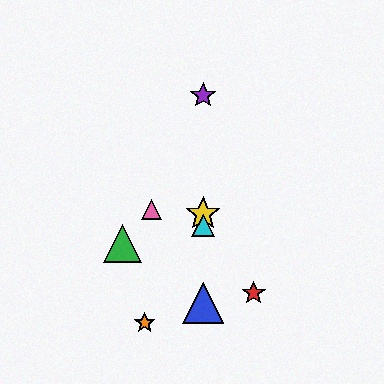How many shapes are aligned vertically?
4 shapes (the blue triangle, the yellow star, the purple star, the cyan triangle) are aligned vertically.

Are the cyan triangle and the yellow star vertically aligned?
Yes, both are at x≈203.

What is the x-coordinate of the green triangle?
The green triangle is at x≈123.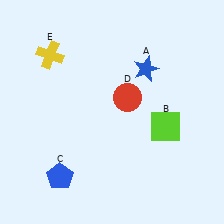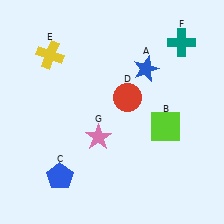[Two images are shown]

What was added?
A teal cross (F), a pink star (G) were added in Image 2.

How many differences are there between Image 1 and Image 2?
There are 2 differences between the two images.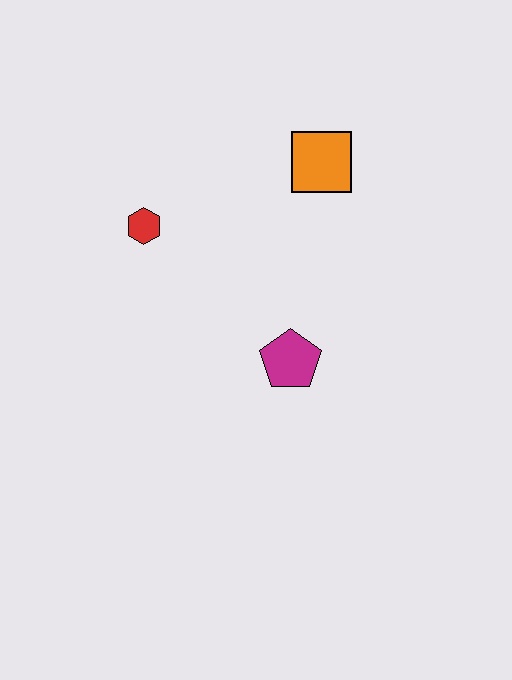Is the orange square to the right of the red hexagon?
Yes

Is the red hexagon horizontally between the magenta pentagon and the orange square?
No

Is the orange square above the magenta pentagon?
Yes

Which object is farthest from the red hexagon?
The magenta pentagon is farthest from the red hexagon.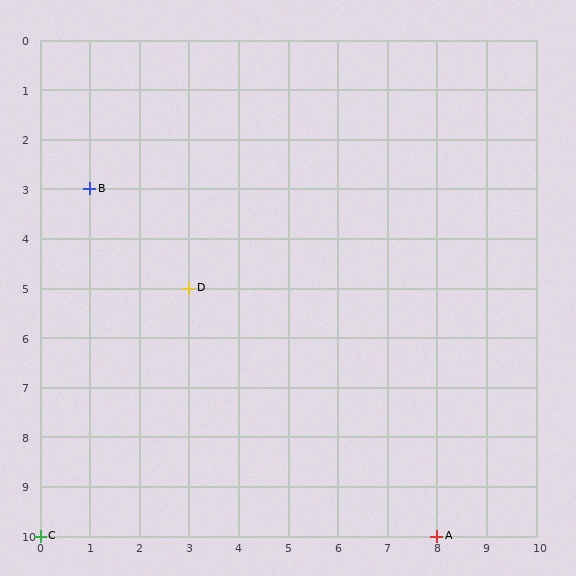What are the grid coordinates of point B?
Point B is at grid coordinates (1, 3).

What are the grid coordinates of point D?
Point D is at grid coordinates (3, 5).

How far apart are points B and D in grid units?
Points B and D are 2 columns and 2 rows apart (about 2.8 grid units diagonally).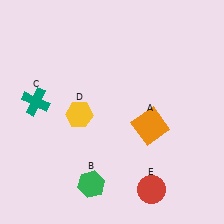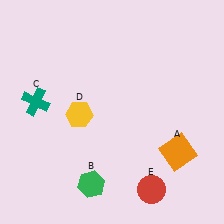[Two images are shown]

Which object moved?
The orange square (A) moved right.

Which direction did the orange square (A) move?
The orange square (A) moved right.